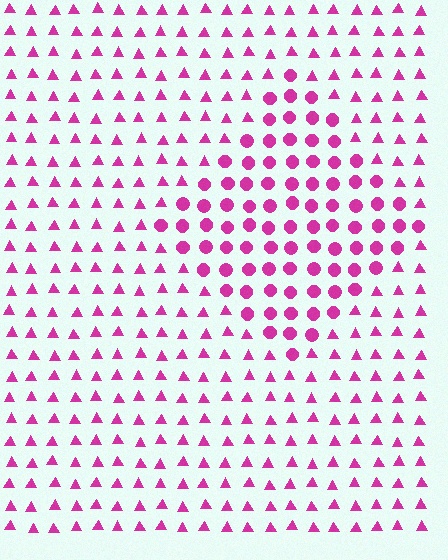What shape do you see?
I see a diamond.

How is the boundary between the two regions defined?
The boundary is defined by a change in element shape: circles inside vs. triangles outside. All elements share the same color and spacing.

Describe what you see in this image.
The image is filled with small magenta elements arranged in a uniform grid. A diamond-shaped region contains circles, while the surrounding area contains triangles. The boundary is defined purely by the change in element shape.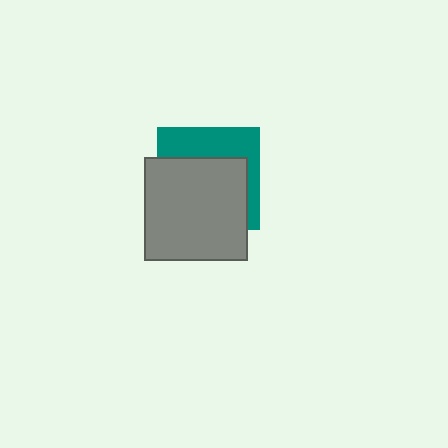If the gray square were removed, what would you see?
You would see the complete teal square.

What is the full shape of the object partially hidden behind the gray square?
The partially hidden object is a teal square.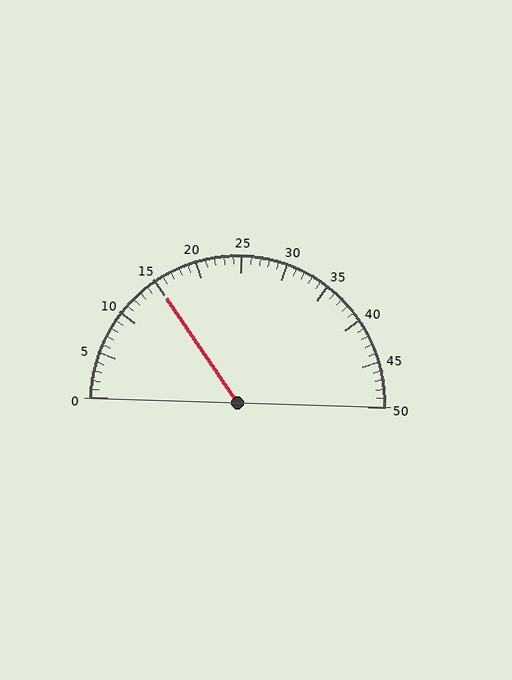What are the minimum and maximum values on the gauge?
The gauge ranges from 0 to 50.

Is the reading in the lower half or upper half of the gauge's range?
The reading is in the lower half of the range (0 to 50).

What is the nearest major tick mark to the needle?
The nearest major tick mark is 15.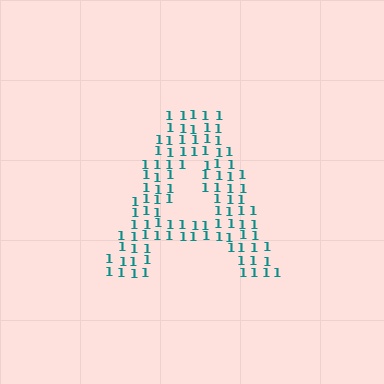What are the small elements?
The small elements are digit 1's.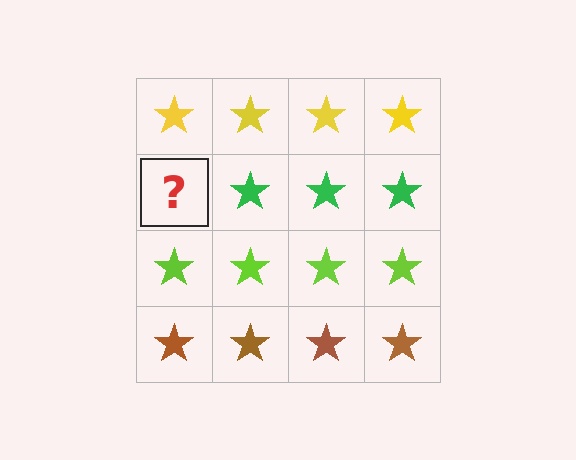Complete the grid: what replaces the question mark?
The question mark should be replaced with a green star.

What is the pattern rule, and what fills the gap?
The rule is that each row has a consistent color. The gap should be filled with a green star.